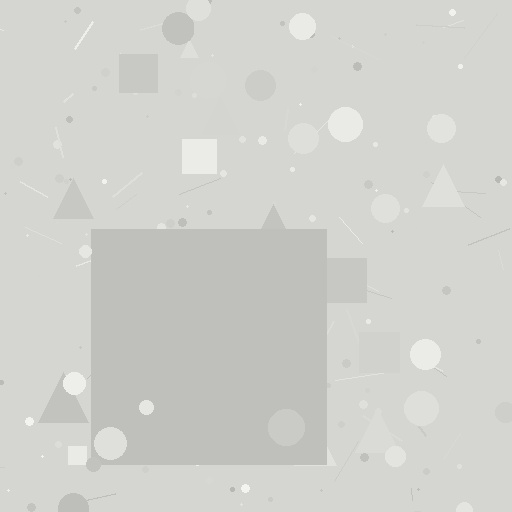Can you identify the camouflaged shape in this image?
The camouflaged shape is a square.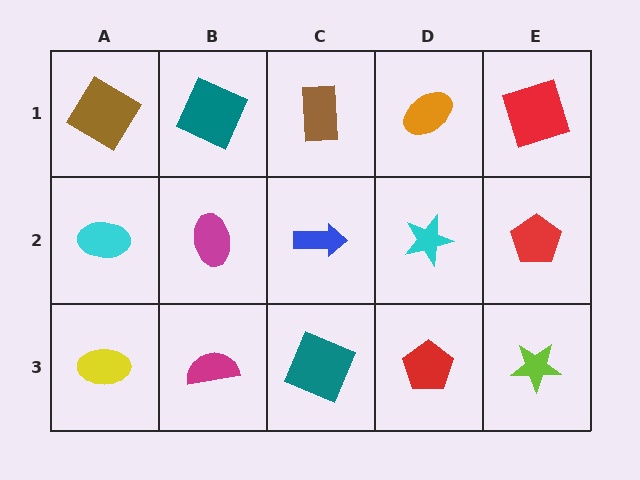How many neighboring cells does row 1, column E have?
2.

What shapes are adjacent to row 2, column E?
A red square (row 1, column E), a lime star (row 3, column E), a cyan star (row 2, column D).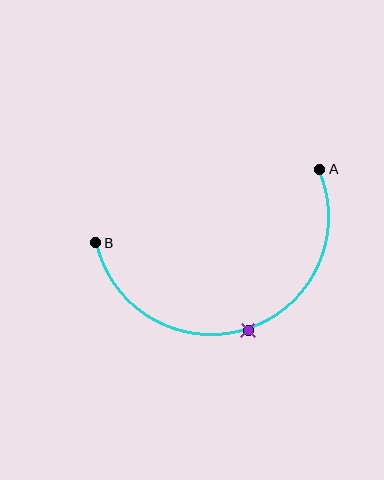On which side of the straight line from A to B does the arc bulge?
The arc bulges below the straight line connecting A and B.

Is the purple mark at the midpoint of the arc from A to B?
Yes. The purple mark lies on the arc at equal arc-length from both A and B — it is the arc midpoint.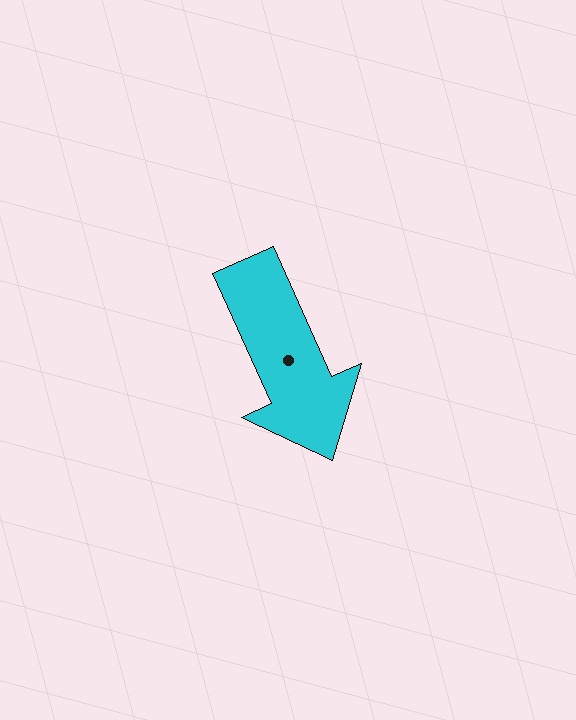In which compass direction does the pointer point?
Southeast.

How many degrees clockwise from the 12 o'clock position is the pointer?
Approximately 156 degrees.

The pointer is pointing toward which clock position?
Roughly 5 o'clock.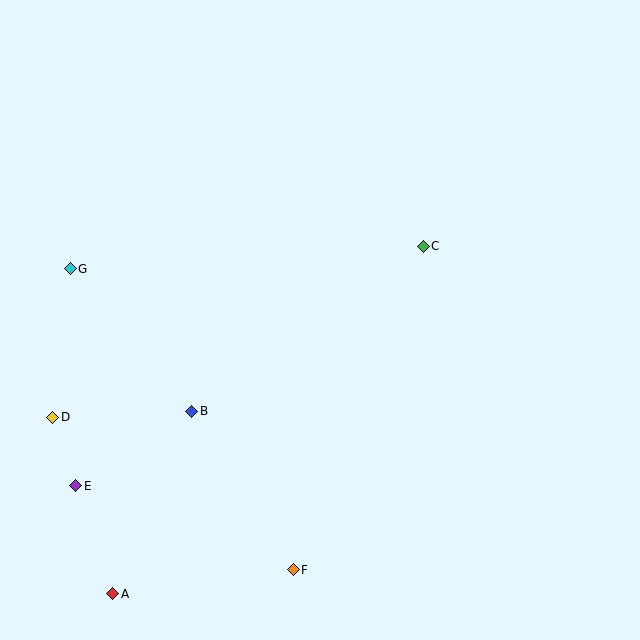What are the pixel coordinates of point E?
Point E is at (76, 486).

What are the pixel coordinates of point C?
Point C is at (423, 246).